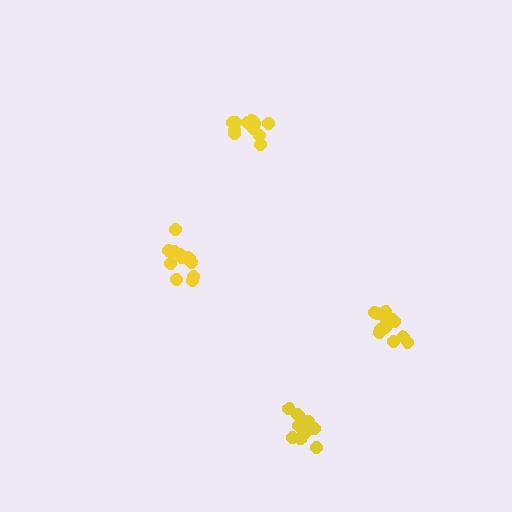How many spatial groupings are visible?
There are 4 spatial groupings.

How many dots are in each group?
Group 1: 12 dots, Group 2: 12 dots, Group 3: 12 dots, Group 4: 13 dots (49 total).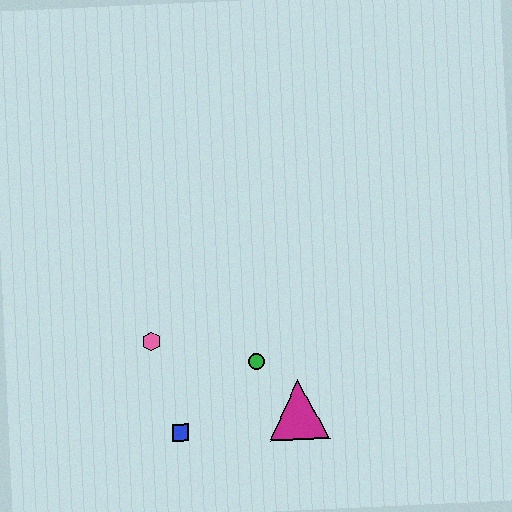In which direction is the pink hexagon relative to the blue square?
The pink hexagon is above the blue square.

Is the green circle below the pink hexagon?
Yes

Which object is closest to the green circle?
The magenta triangle is closest to the green circle.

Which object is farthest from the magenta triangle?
The pink hexagon is farthest from the magenta triangle.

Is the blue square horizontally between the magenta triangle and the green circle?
No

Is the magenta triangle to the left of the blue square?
No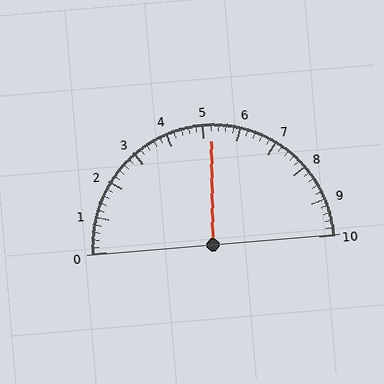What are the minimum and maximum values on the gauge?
The gauge ranges from 0 to 10.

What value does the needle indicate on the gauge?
The needle indicates approximately 5.2.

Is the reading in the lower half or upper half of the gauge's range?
The reading is in the upper half of the range (0 to 10).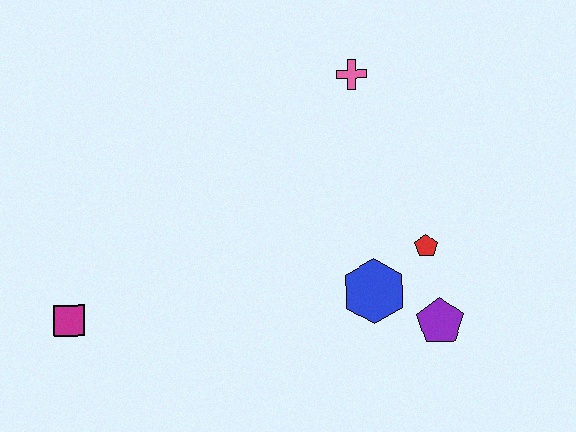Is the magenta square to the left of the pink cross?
Yes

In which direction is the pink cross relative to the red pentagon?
The pink cross is above the red pentagon.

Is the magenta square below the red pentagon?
Yes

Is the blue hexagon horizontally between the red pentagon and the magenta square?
Yes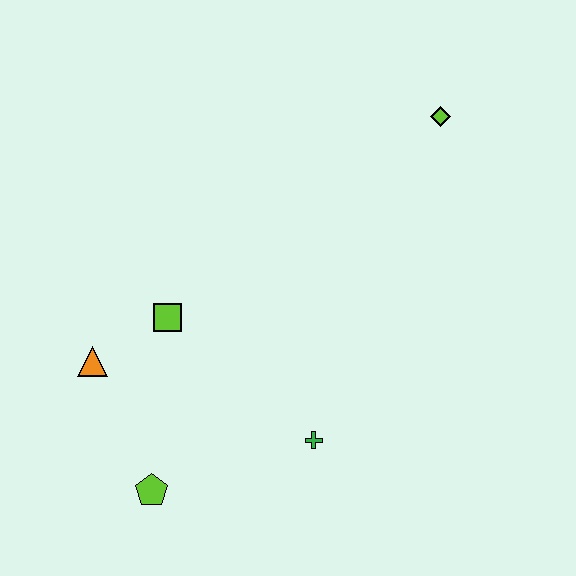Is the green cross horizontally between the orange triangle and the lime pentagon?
No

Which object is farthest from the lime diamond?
The lime pentagon is farthest from the lime diamond.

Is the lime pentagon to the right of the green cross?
No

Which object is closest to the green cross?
The lime pentagon is closest to the green cross.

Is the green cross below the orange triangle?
Yes